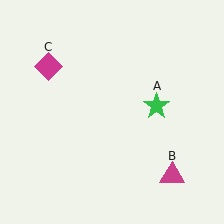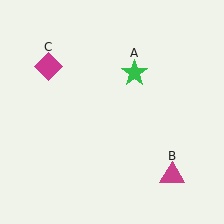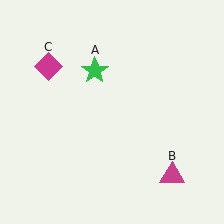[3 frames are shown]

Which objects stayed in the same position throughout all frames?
Magenta triangle (object B) and magenta diamond (object C) remained stationary.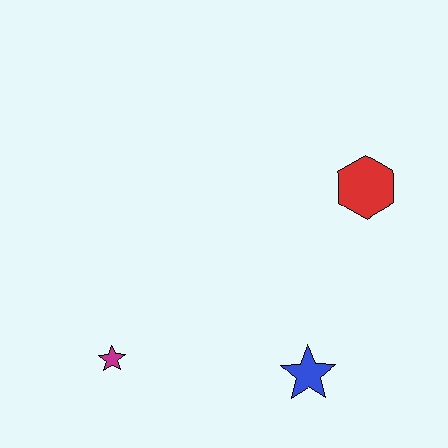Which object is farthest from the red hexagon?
The magenta star is farthest from the red hexagon.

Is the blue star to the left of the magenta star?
No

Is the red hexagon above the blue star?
Yes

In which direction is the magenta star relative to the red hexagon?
The magenta star is to the left of the red hexagon.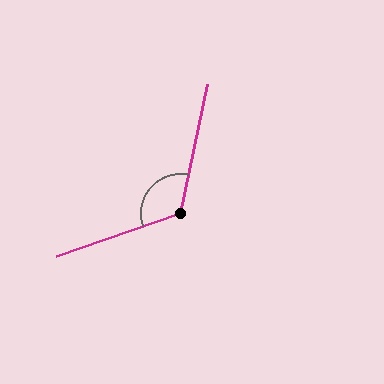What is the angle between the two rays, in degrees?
Approximately 121 degrees.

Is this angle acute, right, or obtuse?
It is obtuse.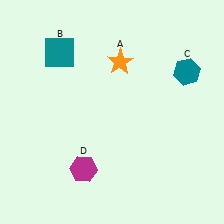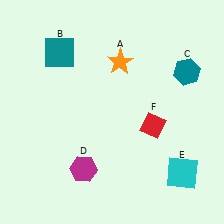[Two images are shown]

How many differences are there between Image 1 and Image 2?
There are 2 differences between the two images.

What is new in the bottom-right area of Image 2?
A red diamond (F) was added in the bottom-right area of Image 2.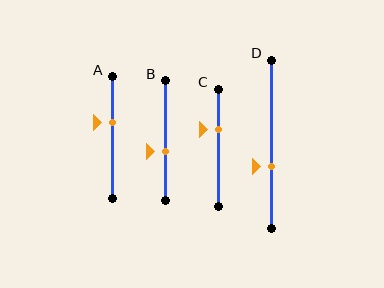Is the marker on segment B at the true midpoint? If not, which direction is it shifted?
No, the marker on segment B is shifted downward by about 9% of the segment length.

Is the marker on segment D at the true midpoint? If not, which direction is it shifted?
No, the marker on segment D is shifted downward by about 14% of the segment length.